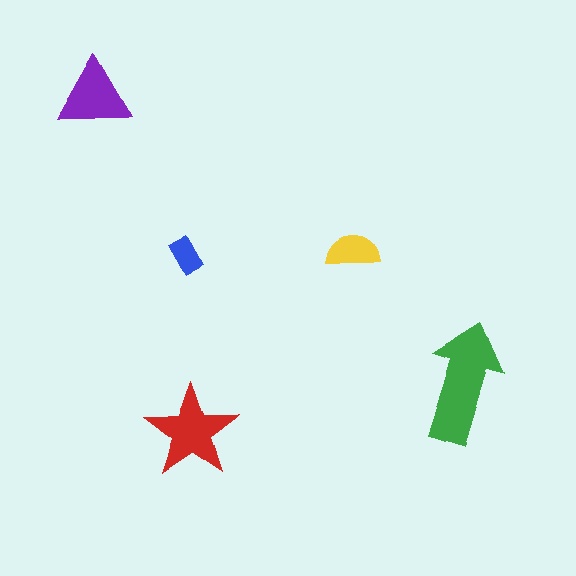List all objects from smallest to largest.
The blue rectangle, the yellow semicircle, the purple triangle, the red star, the green arrow.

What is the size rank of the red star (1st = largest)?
2nd.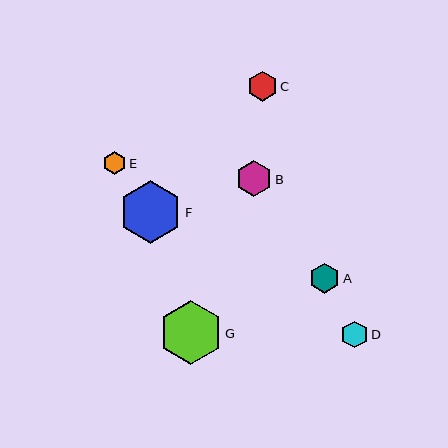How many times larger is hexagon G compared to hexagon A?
Hexagon G is approximately 2.1 times the size of hexagon A.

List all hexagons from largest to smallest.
From largest to smallest: G, F, B, C, A, D, E.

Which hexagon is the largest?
Hexagon G is the largest with a size of approximately 63 pixels.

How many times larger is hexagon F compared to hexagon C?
Hexagon F is approximately 2.1 times the size of hexagon C.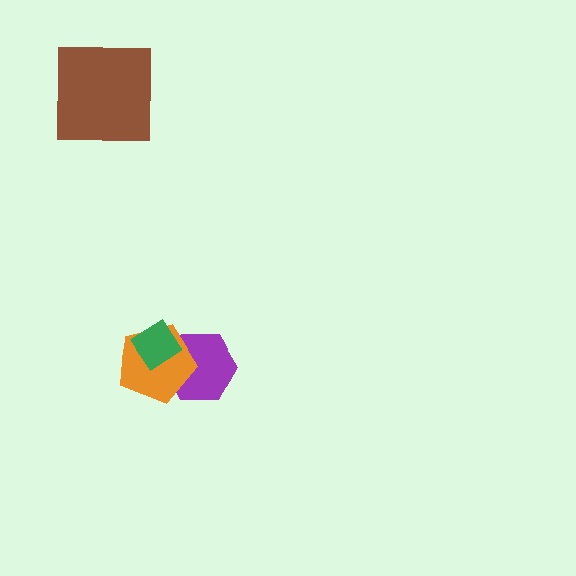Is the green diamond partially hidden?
No, no other shape covers it.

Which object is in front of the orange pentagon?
The green diamond is in front of the orange pentagon.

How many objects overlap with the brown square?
0 objects overlap with the brown square.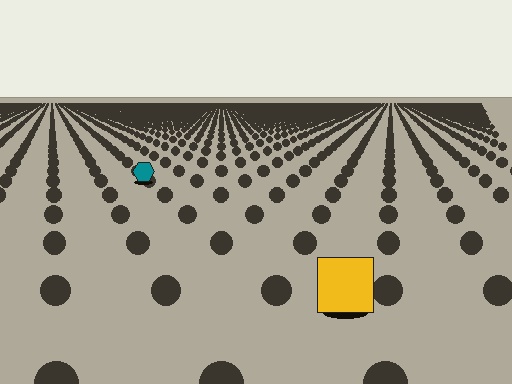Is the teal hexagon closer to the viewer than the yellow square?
No. The yellow square is closer — you can tell from the texture gradient: the ground texture is coarser near it.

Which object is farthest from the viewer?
The teal hexagon is farthest from the viewer. It appears smaller and the ground texture around it is denser.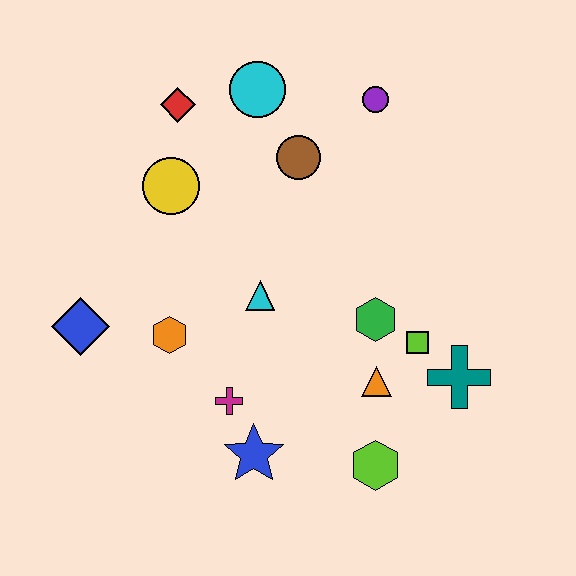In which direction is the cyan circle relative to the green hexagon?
The cyan circle is above the green hexagon.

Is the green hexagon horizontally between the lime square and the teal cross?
No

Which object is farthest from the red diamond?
The lime hexagon is farthest from the red diamond.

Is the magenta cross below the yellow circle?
Yes